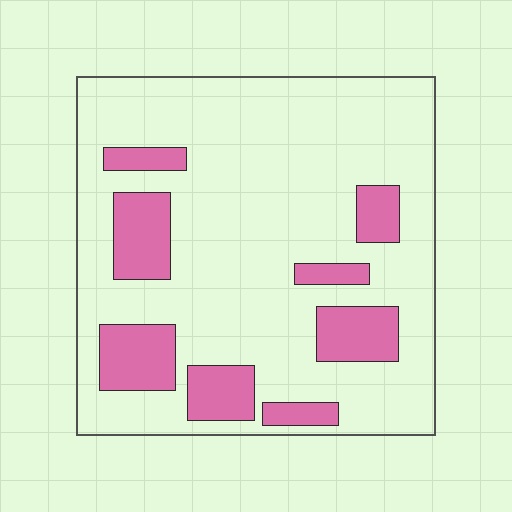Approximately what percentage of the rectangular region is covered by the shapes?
Approximately 20%.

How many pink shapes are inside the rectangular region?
8.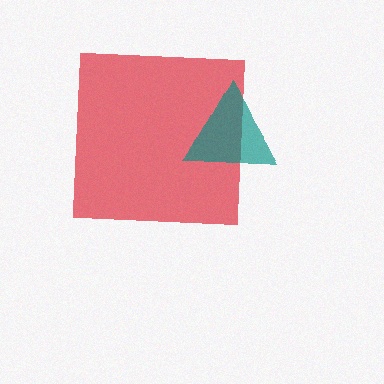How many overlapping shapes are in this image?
There are 2 overlapping shapes in the image.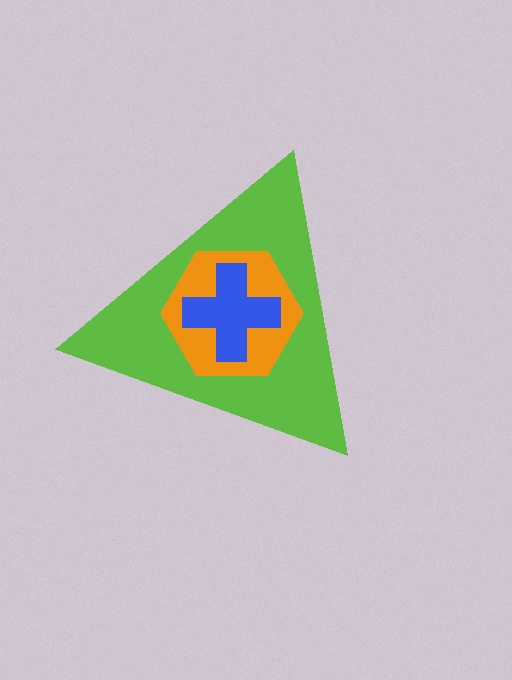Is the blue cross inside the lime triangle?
Yes.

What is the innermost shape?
The blue cross.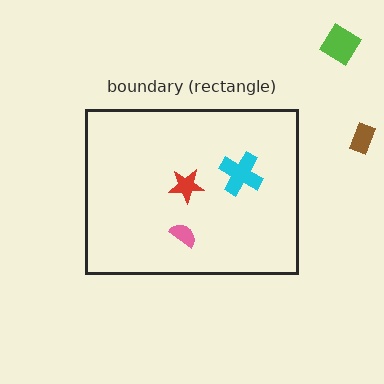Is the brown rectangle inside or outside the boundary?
Outside.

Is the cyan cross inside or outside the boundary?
Inside.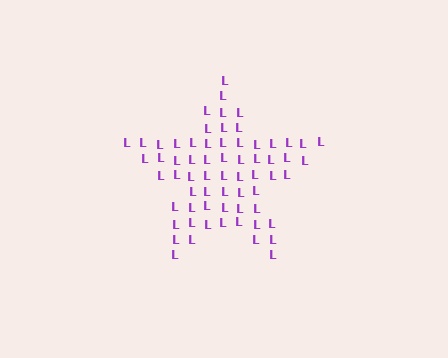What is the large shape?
The large shape is a star.